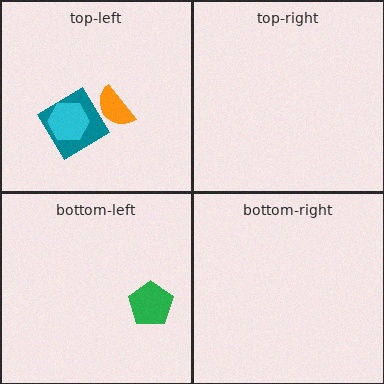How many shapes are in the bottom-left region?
1.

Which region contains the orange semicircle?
The top-left region.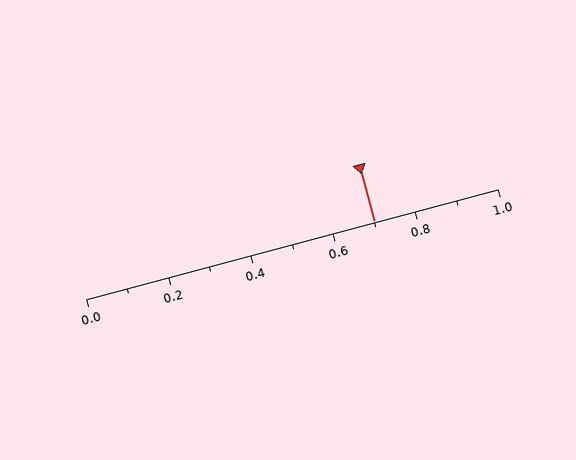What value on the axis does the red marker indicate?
The marker indicates approximately 0.7.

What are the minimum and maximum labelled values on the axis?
The axis runs from 0.0 to 1.0.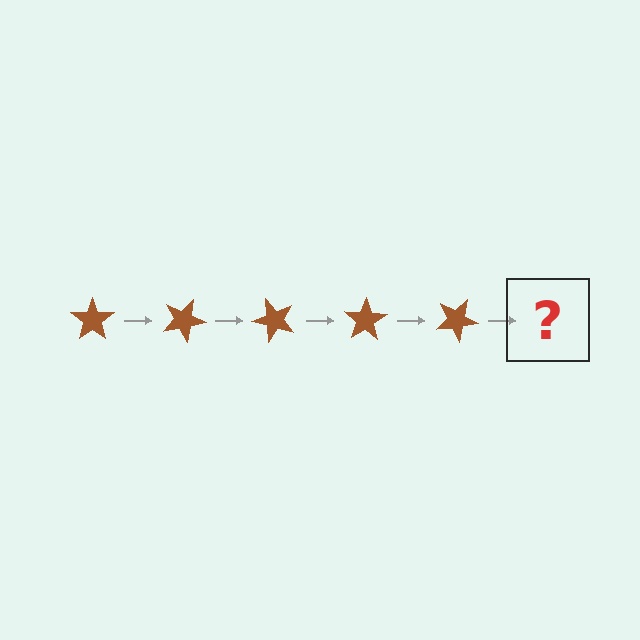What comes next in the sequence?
The next element should be a brown star rotated 125 degrees.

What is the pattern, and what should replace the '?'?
The pattern is that the star rotates 25 degrees each step. The '?' should be a brown star rotated 125 degrees.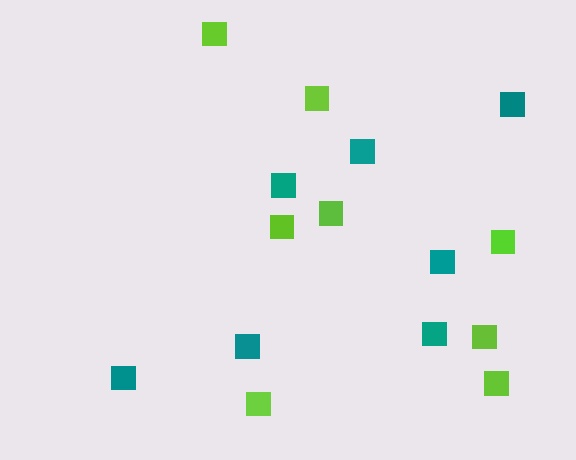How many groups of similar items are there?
There are 2 groups: one group of lime squares (8) and one group of teal squares (7).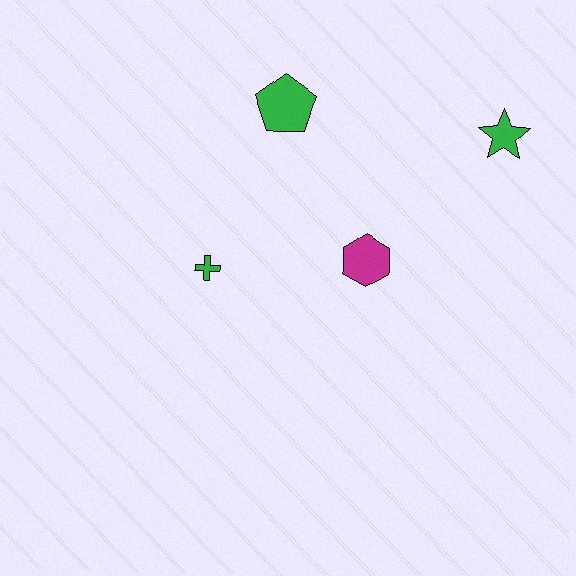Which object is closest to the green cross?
The magenta hexagon is closest to the green cross.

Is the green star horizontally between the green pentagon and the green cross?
No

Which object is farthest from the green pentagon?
The green star is farthest from the green pentagon.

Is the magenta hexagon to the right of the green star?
No